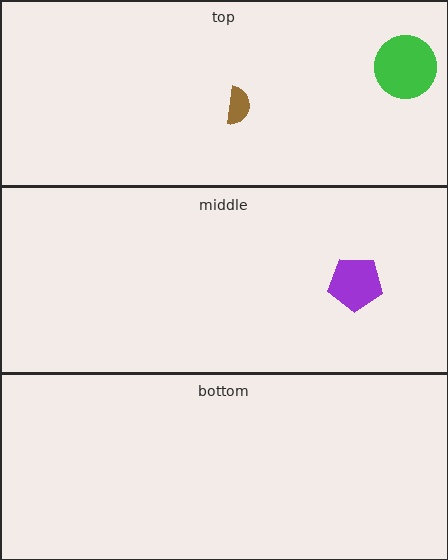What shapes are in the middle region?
The purple pentagon.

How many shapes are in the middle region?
1.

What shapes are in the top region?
The green circle, the brown semicircle.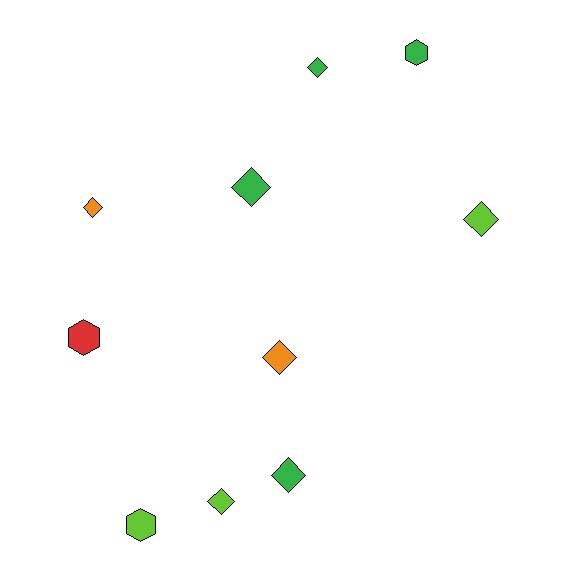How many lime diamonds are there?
There are 2 lime diamonds.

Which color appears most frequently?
Green, with 4 objects.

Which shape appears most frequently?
Diamond, with 7 objects.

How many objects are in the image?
There are 10 objects.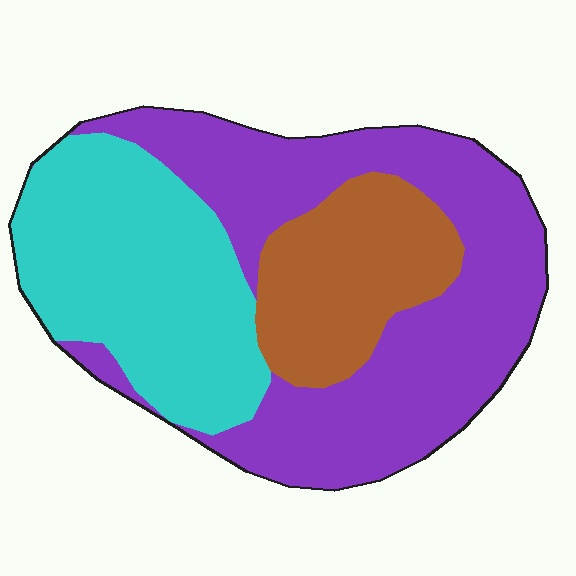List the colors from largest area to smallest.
From largest to smallest: purple, cyan, brown.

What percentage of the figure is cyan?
Cyan takes up between a sixth and a third of the figure.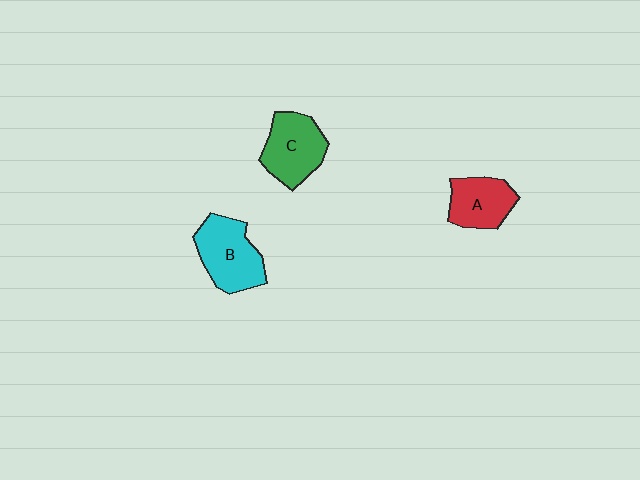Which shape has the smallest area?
Shape A (red).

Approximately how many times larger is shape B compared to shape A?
Approximately 1.3 times.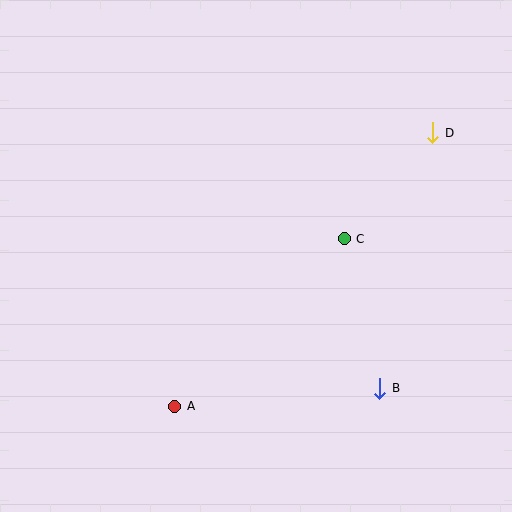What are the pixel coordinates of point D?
Point D is at (433, 133).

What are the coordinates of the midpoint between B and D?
The midpoint between B and D is at (406, 261).